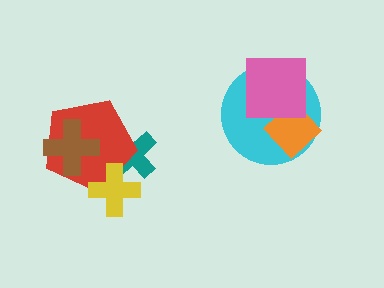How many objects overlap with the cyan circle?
2 objects overlap with the cyan circle.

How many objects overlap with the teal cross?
2 objects overlap with the teal cross.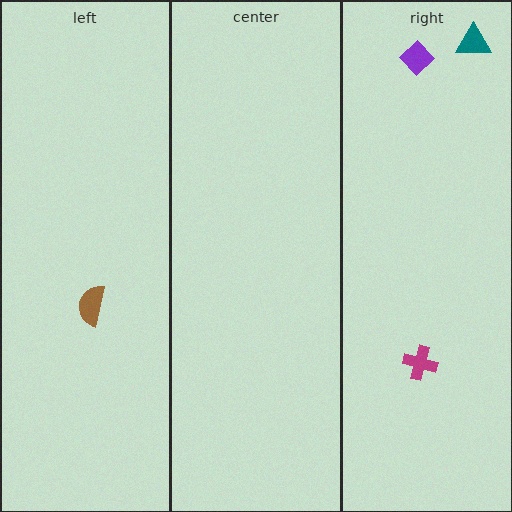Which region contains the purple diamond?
The right region.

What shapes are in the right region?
The magenta cross, the purple diamond, the teal triangle.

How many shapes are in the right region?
3.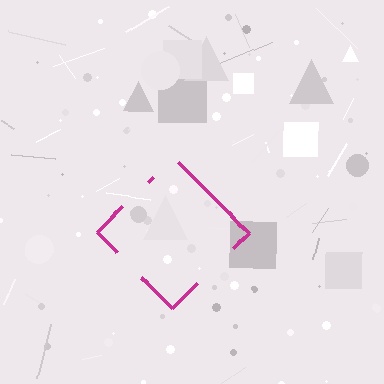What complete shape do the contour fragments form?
The contour fragments form a diamond.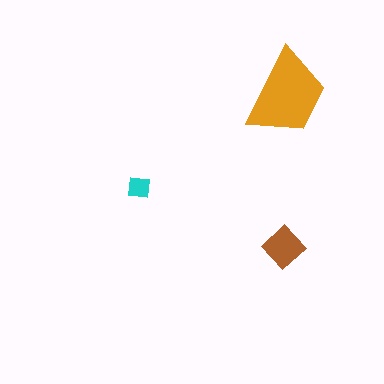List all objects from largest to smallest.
The orange trapezoid, the brown diamond, the cyan square.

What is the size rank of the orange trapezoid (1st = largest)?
1st.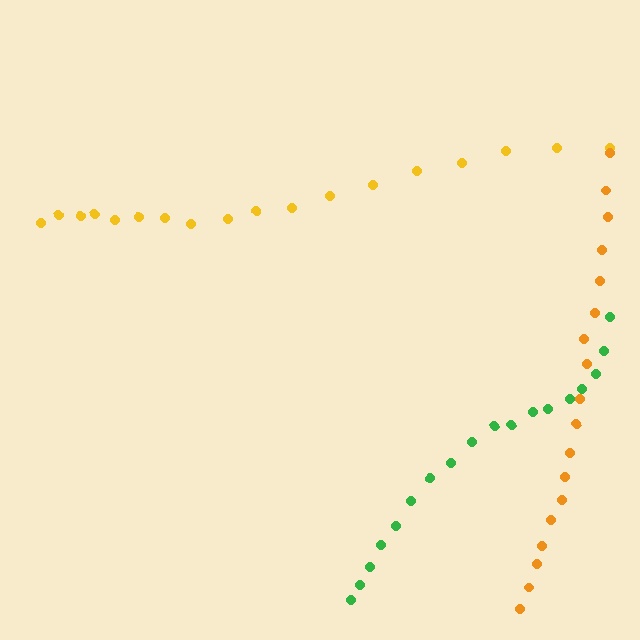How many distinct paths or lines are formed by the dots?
There are 3 distinct paths.